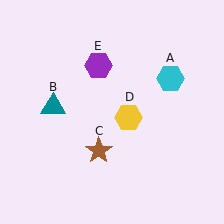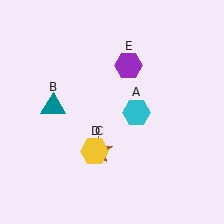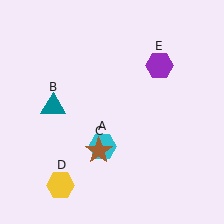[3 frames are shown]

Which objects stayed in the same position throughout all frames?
Teal triangle (object B) and brown star (object C) remained stationary.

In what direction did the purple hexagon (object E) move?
The purple hexagon (object E) moved right.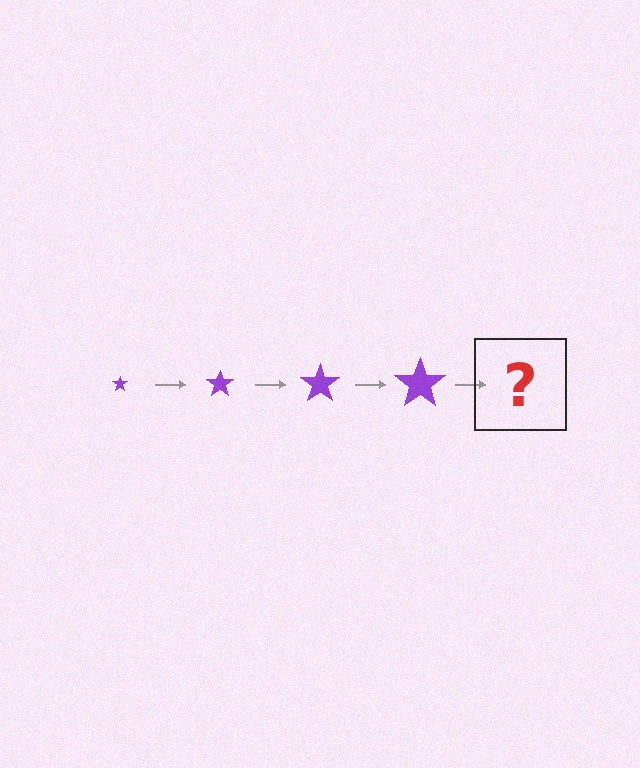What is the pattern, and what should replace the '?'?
The pattern is that the star gets progressively larger each step. The '?' should be a purple star, larger than the previous one.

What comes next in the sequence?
The next element should be a purple star, larger than the previous one.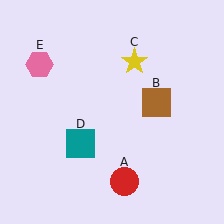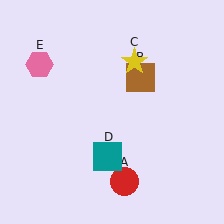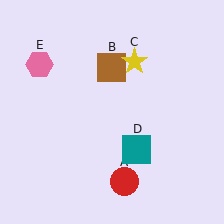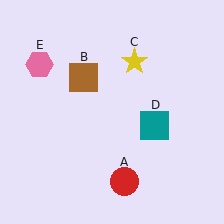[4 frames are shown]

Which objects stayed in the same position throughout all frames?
Red circle (object A) and yellow star (object C) and pink hexagon (object E) remained stationary.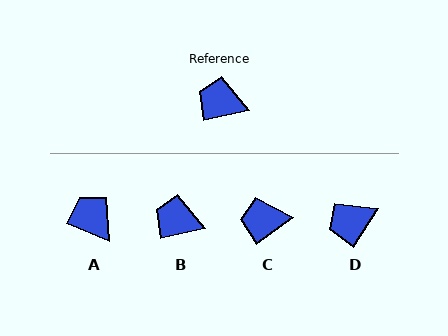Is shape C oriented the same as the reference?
No, it is off by about 23 degrees.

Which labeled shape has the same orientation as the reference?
B.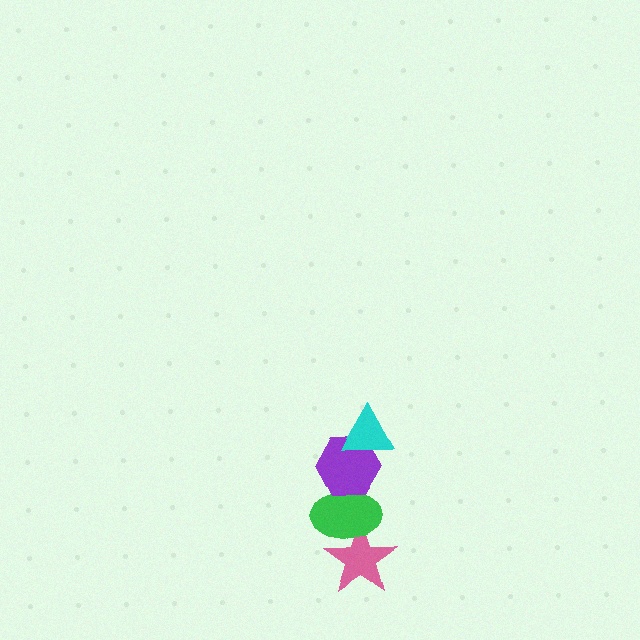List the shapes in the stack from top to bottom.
From top to bottom: the cyan triangle, the purple hexagon, the green ellipse, the pink star.